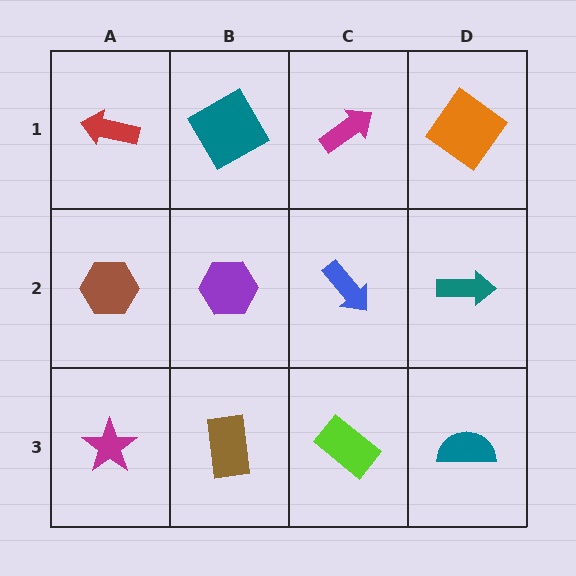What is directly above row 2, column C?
A magenta arrow.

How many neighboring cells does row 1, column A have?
2.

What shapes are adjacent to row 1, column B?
A purple hexagon (row 2, column B), a red arrow (row 1, column A), a magenta arrow (row 1, column C).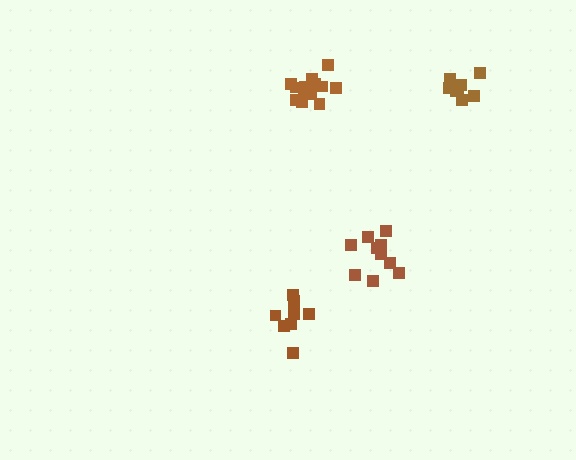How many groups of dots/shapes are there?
There are 4 groups.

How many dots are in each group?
Group 1: 10 dots, Group 2: 9 dots, Group 3: 14 dots, Group 4: 8 dots (41 total).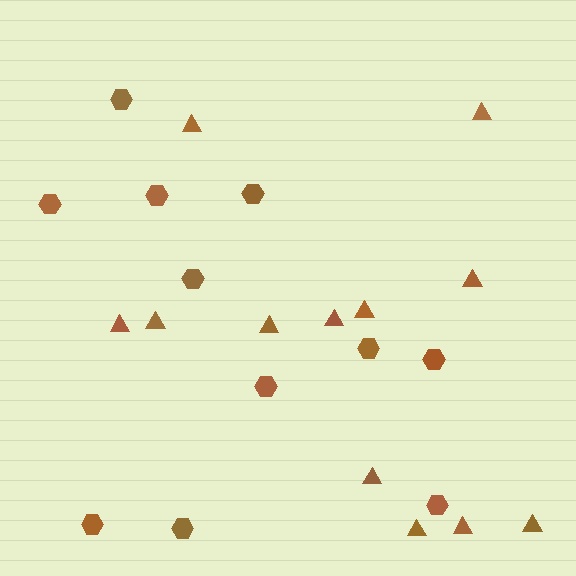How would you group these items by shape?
There are 2 groups: one group of hexagons (11) and one group of triangles (12).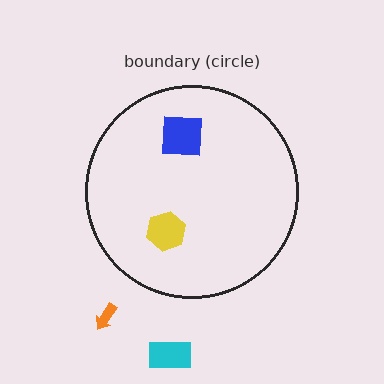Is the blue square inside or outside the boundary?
Inside.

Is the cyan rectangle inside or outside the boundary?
Outside.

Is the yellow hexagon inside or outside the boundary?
Inside.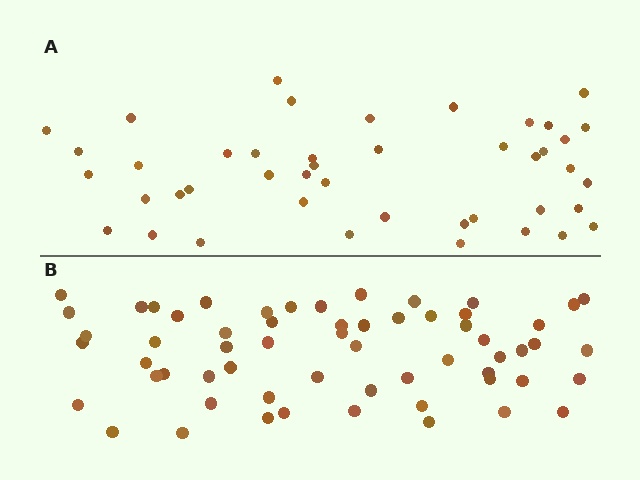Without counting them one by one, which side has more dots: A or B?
Region B (the bottom region) has more dots.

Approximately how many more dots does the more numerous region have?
Region B has approximately 15 more dots than region A.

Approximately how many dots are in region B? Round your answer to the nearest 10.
About 60 dots.